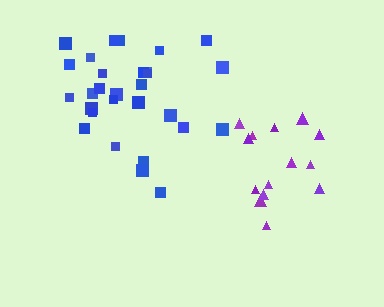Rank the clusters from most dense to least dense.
purple, blue.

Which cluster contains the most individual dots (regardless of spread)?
Blue (29).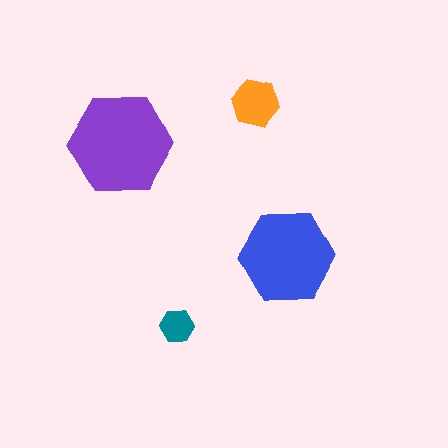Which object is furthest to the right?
The blue hexagon is rightmost.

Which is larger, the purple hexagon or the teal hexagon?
The purple one.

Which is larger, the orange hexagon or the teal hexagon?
The orange one.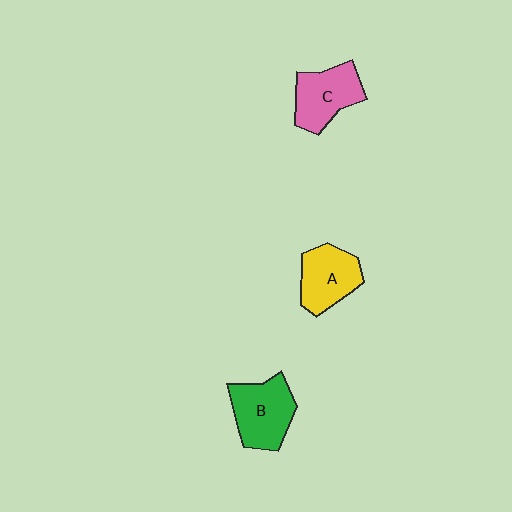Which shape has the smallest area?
Shape A (yellow).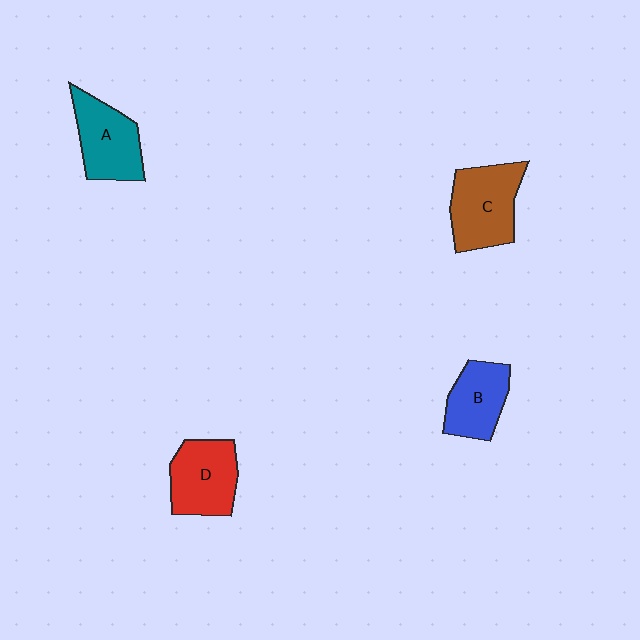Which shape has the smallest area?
Shape B (blue).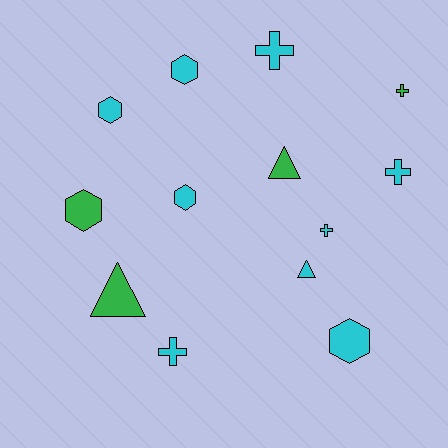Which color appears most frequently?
Cyan, with 9 objects.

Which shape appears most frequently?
Hexagon, with 5 objects.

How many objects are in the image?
There are 13 objects.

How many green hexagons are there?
There is 1 green hexagon.